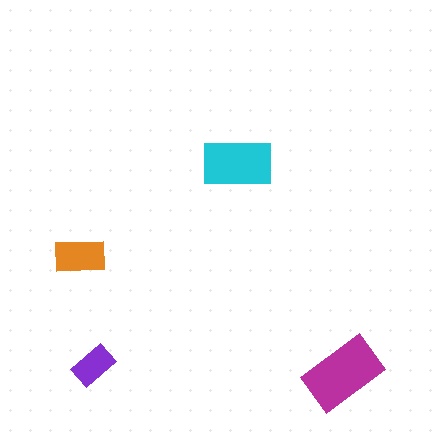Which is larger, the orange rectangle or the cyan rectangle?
The cyan one.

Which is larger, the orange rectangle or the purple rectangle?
The orange one.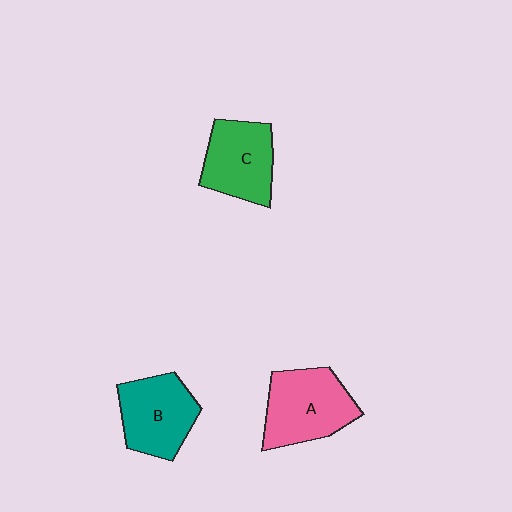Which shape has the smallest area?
Shape C (green).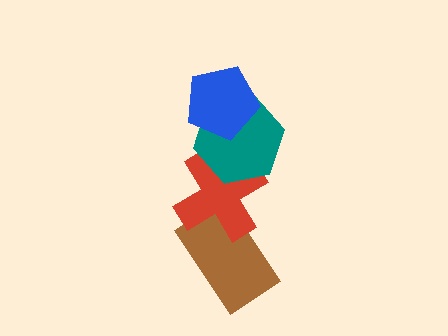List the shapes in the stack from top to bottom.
From top to bottom: the blue pentagon, the teal hexagon, the red cross, the brown rectangle.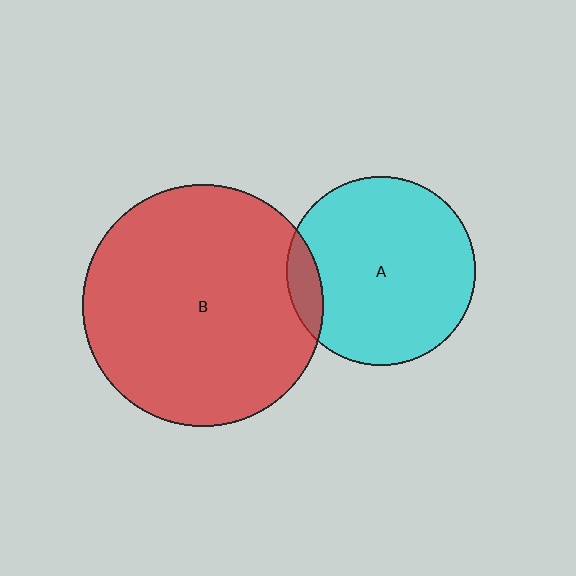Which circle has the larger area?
Circle B (red).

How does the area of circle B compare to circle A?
Approximately 1.6 times.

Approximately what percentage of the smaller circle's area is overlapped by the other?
Approximately 10%.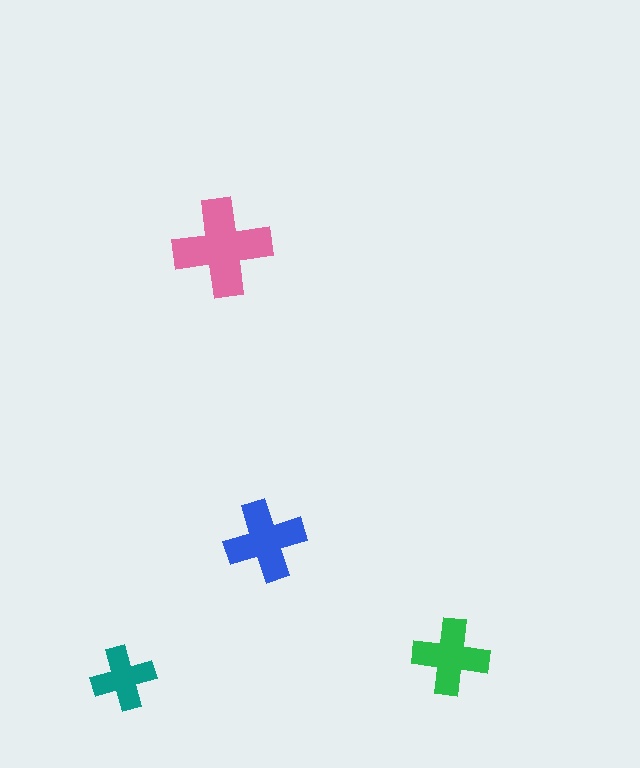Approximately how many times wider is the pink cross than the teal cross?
About 1.5 times wider.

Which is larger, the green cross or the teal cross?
The green one.